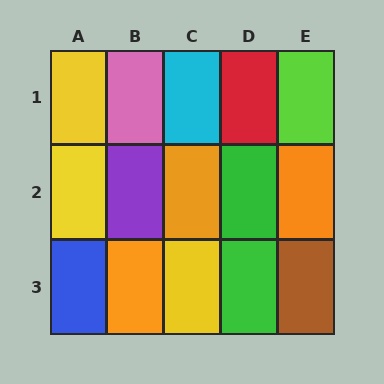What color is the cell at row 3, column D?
Green.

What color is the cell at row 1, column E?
Lime.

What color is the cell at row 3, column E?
Brown.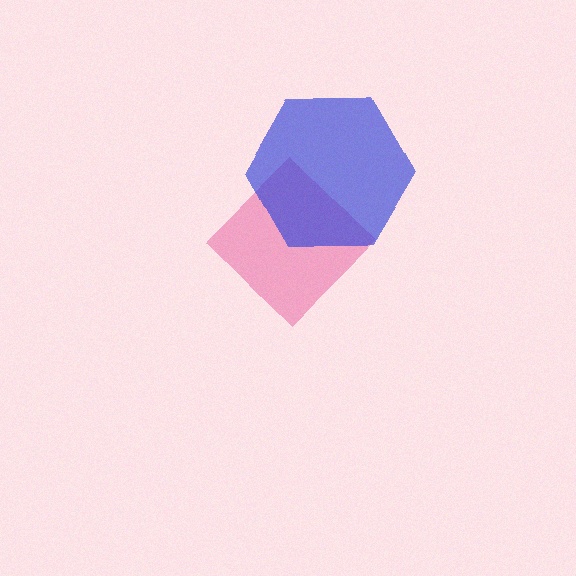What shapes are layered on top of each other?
The layered shapes are: a pink diamond, a blue hexagon.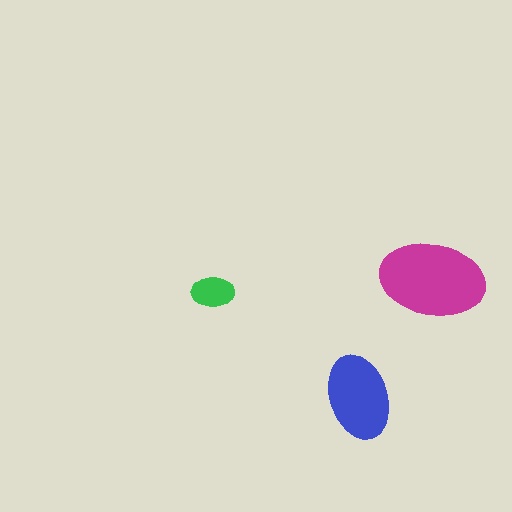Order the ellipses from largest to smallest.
the magenta one, the blue one, the green one.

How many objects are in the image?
There are 3 objects in the image.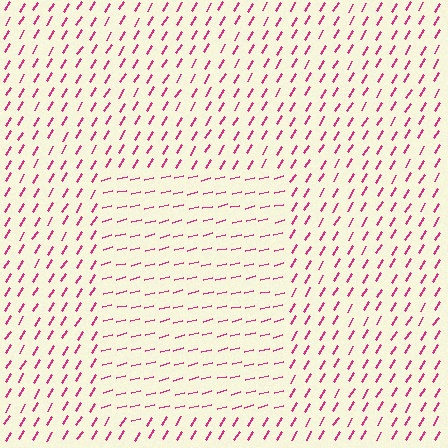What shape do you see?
I see a rectangle.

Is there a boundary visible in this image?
Yes, there is a texture boundary formed by a change in line orientation.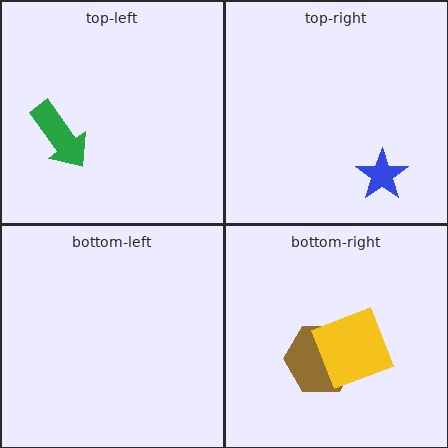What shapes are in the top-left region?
The green arrow.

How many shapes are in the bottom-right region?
2.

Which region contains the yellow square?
The bottom-right region.